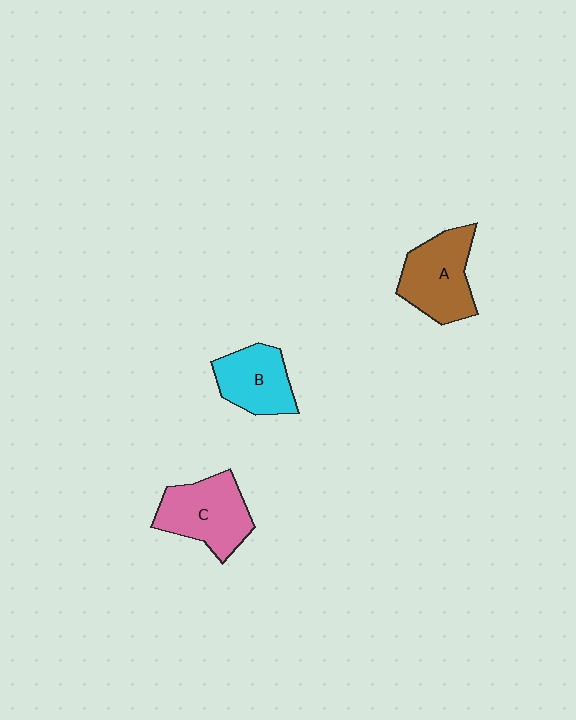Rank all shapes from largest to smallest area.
From largest to smallest: C (pink), A (brown), B (cyan).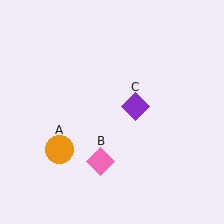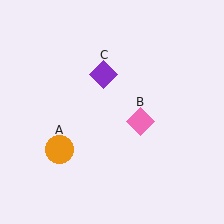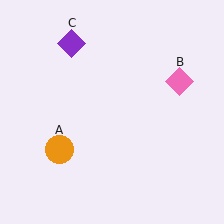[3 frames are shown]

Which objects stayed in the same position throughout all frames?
Orange circle (object A) remained stationary.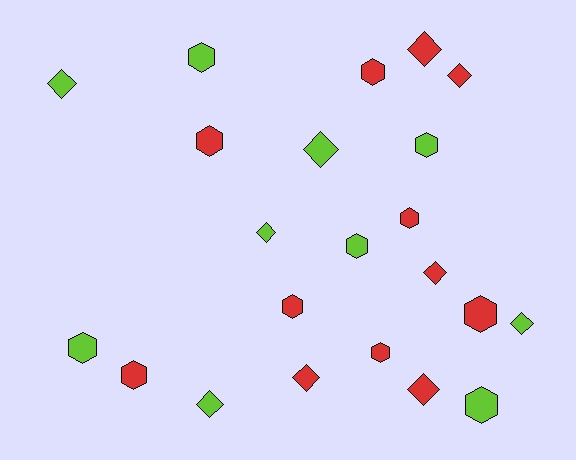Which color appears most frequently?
Red, with 12 objects.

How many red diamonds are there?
There are 5 red diamonds.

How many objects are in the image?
There are 22 objects.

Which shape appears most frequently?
Hexagon, with 12 objects.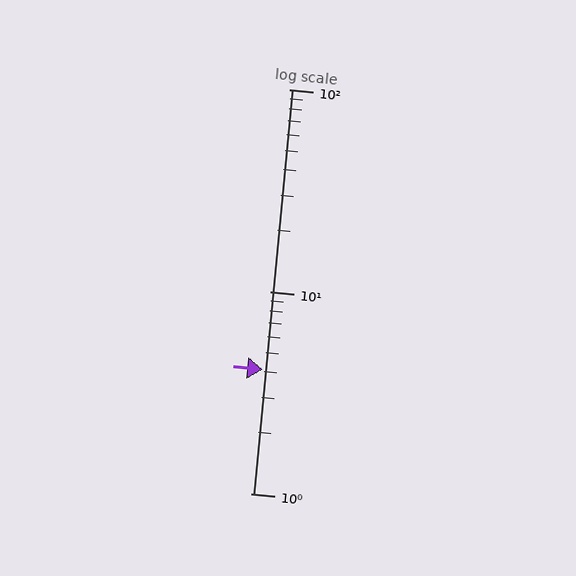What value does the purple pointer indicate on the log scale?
The pointer indicates approximately 4.1.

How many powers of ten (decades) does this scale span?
The scale spans 2 decades, from 1 to 100.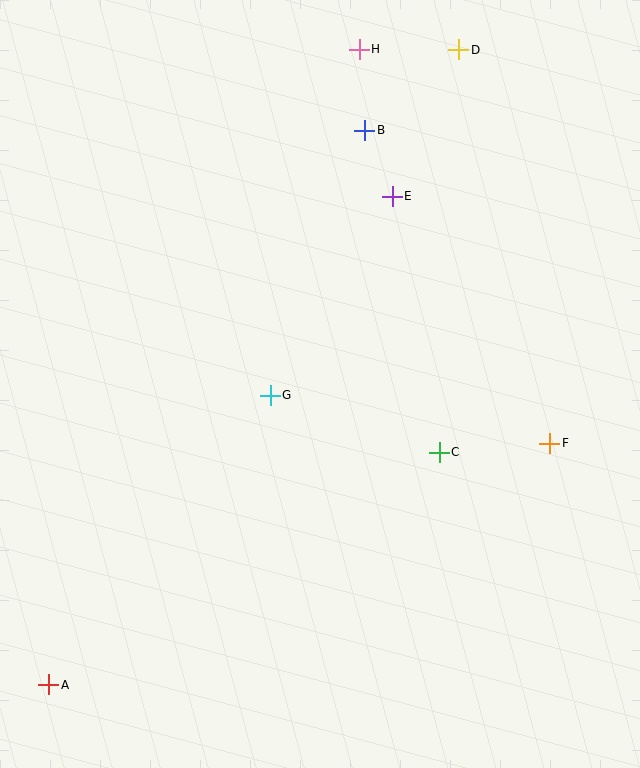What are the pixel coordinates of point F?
Point F is at (550, 443).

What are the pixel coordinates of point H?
Point H is at (359, 49).